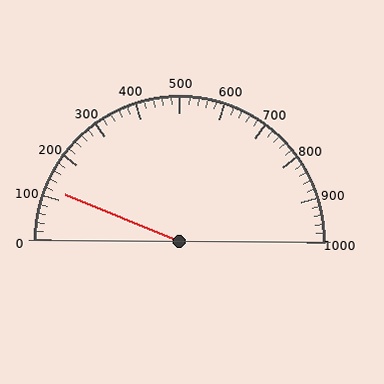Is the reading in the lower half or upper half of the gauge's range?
The reading is in the lower half of the range (0 to 1000).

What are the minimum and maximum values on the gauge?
The gauge ranges from 0 to 1000.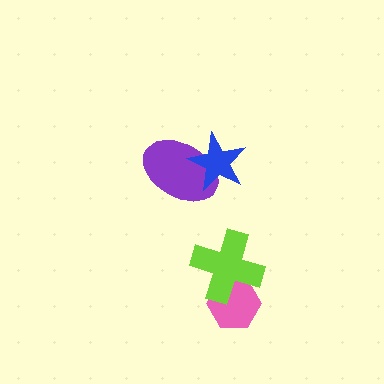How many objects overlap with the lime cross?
1 object overlaps with the lime cross.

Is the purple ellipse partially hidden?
Yes, it is partially covered by another shape.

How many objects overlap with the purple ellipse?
1 object overlaps with the purple ellipse.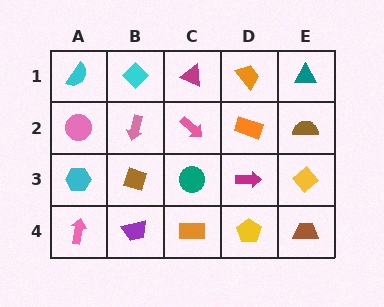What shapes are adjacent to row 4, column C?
A teal circle (row 3, column C), a purple trapezoid (row 4, column B), a yellow pentagon (row 4, column D).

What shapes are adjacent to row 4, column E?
A yellow diamond (row 3, column E), a yellow pentagon (row 4, column D).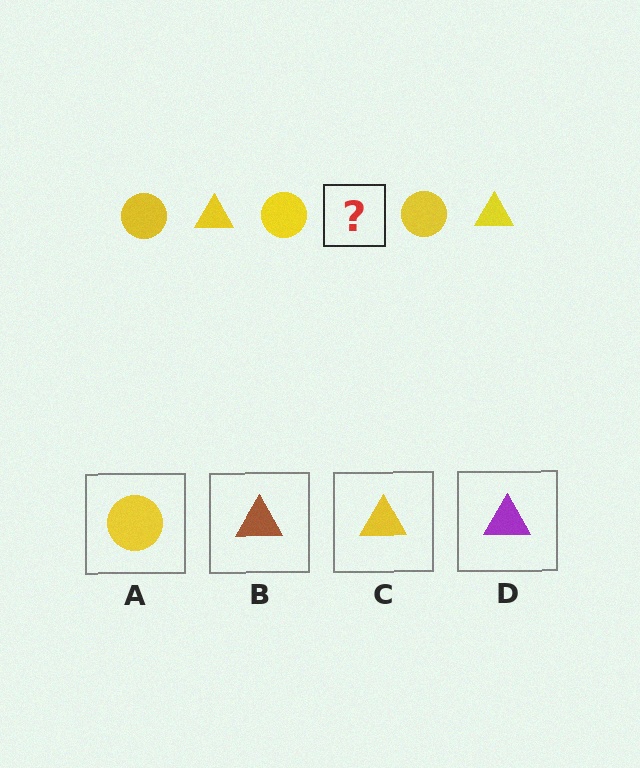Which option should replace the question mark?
Option C.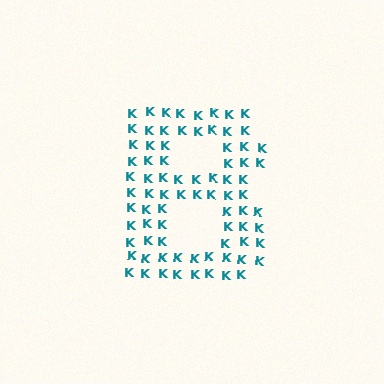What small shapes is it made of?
It is made of small letter K's.